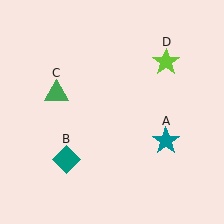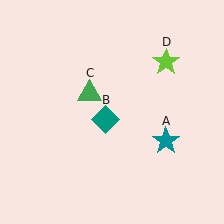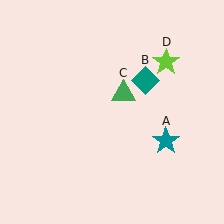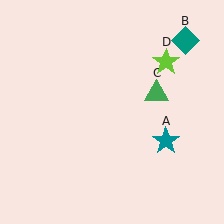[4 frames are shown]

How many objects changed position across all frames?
2 objects changed position: teal diamond (object B), green triangle (object C).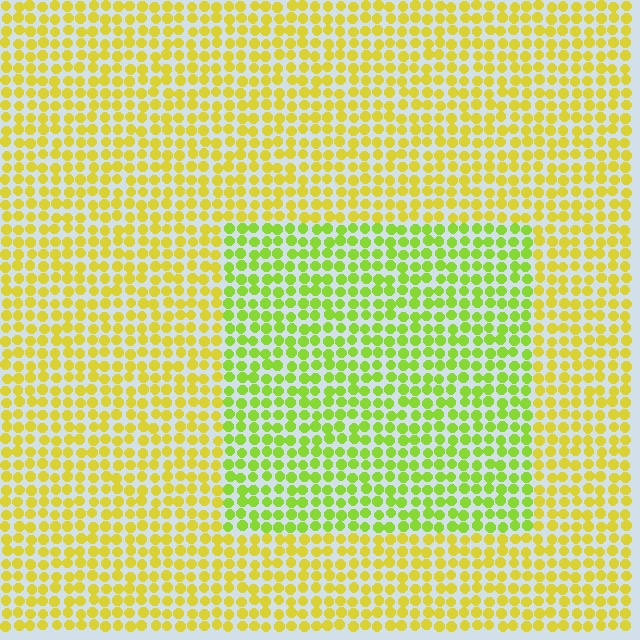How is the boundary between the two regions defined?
The boundary is defined purely by a slight shift in hue (about 32 degrees). Spacing, size, and orientation are identical on both sides.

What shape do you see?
I see a rectangle.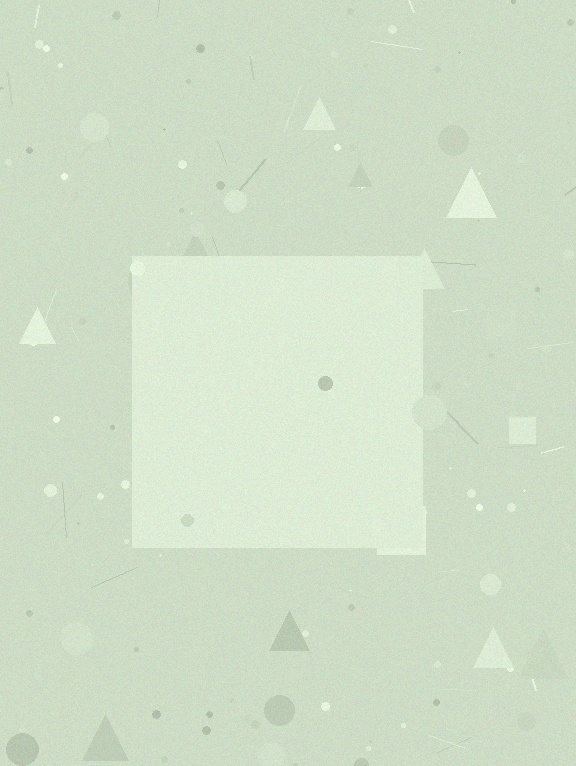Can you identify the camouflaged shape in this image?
The camouflaged shape is a square.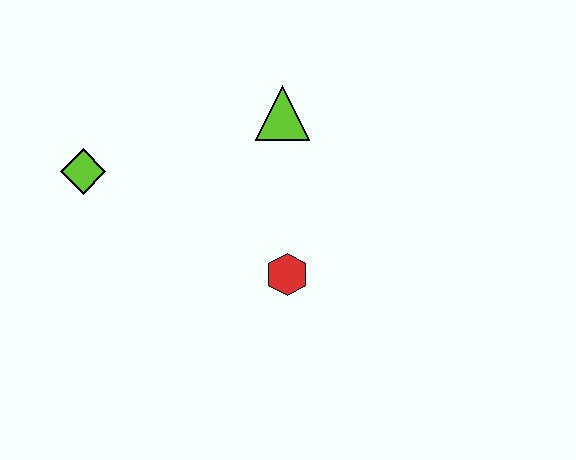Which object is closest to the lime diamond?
The lime triangle is closest to the lime diamond.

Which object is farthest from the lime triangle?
The lime diamond is farthest from the lime triangle.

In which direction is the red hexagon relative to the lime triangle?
The red hexagon is below the lime triangle.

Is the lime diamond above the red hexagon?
Yes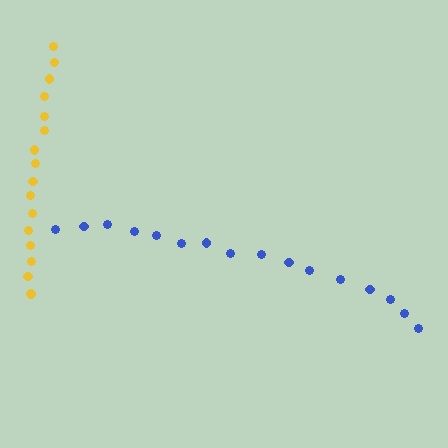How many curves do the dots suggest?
There are 2 distinct paths.